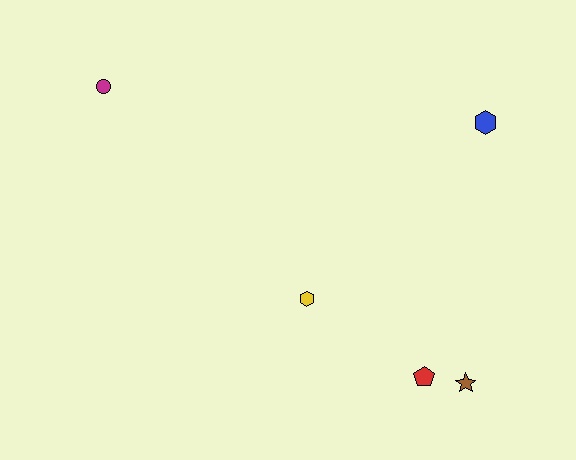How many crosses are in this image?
There are no crosses.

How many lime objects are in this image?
There are no lime objects.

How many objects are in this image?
There are 5 objects.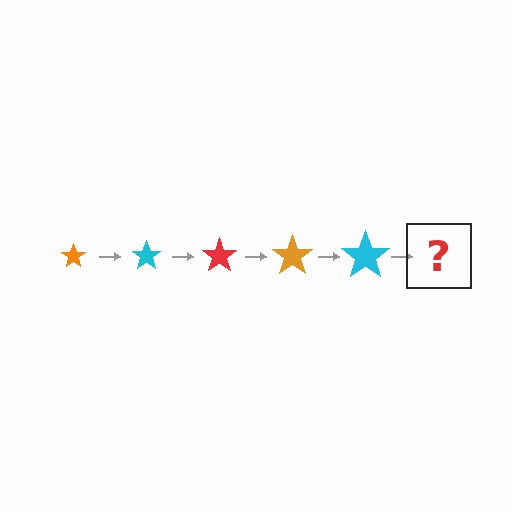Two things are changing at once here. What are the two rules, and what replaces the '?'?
The two rules are that the star grows larger each step and the color cycles through orange, cyan, and red. The '?' should be a red star, larger than the previous one.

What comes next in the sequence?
The next element should be a red star, larger than the previous one.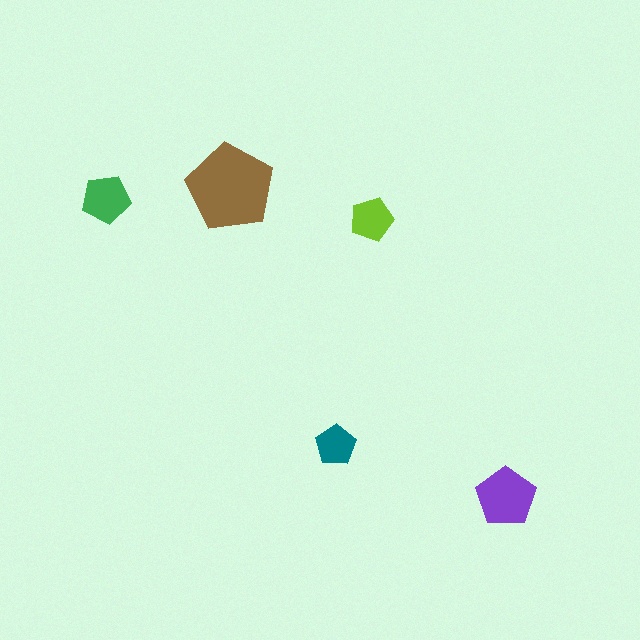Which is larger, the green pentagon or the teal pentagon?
The green one.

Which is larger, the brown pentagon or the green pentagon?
The brown one.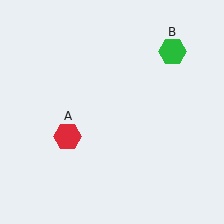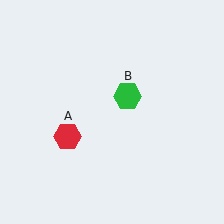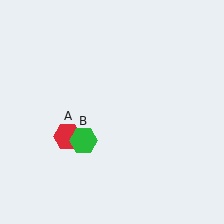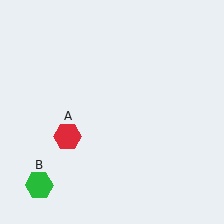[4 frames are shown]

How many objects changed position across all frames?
1 object changed position: green hexagon (object B).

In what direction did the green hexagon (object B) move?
The green hexagon (object B) moved down and to the left.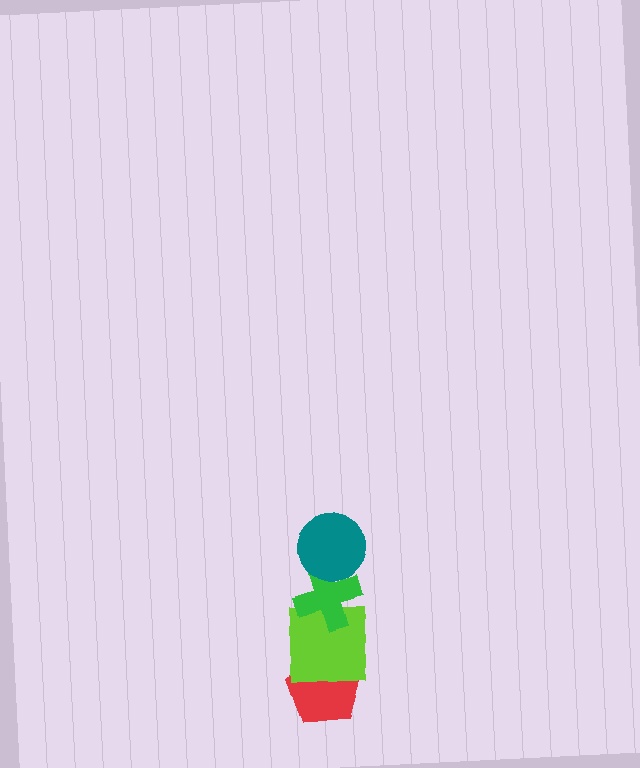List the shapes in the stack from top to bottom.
From top to bottom: the teal circle, the green cross, the lime square, the red pentagon.